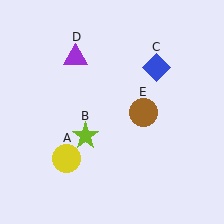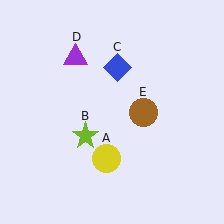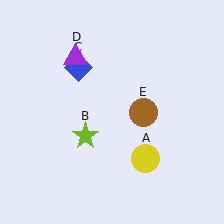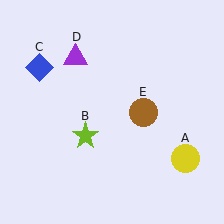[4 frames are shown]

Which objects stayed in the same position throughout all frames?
Lime star (object B) and purple triangle (object D) and brown circle (object E) remained stationary.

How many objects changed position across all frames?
2 objects changed position: yellow circle (object A), blue diamond (object C).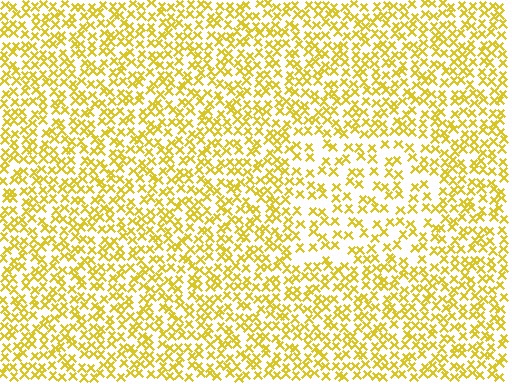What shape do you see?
I see a rectangle.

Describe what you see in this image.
The image contains small yellow elements arranged at two different densities. A rectangle-shaped region is visible where the elements are less densely packed than the surrounding area.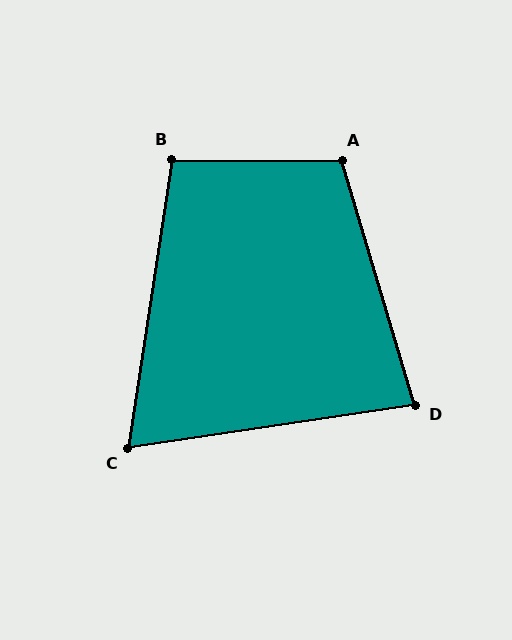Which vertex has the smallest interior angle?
C, at approximately 73 degrees.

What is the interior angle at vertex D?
Approximately 82 degrees (acute).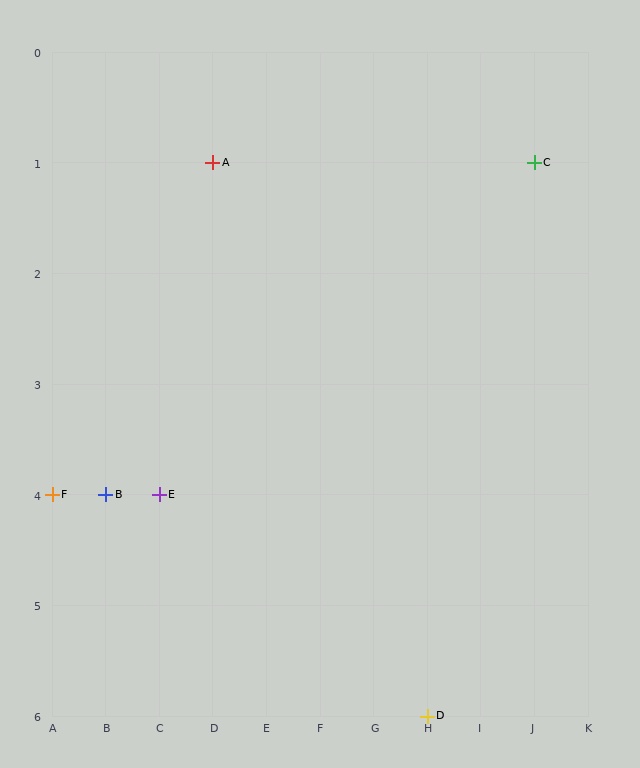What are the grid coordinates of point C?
Point C is at grid coordinates (J, 1).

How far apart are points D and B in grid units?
Points D and B are 6 columns and 2 rows apart (about 6.3 grid units diagonally).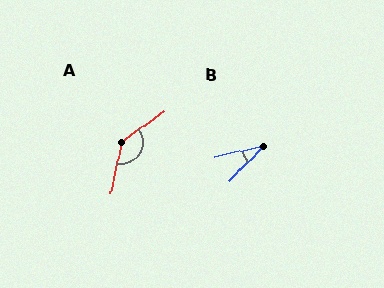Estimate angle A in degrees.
Approximately 138 degrees.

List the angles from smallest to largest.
B (33°), A (138°).